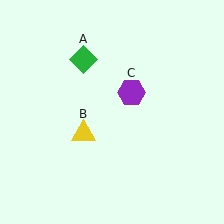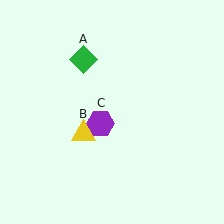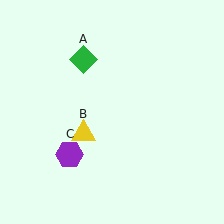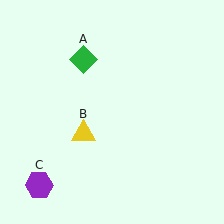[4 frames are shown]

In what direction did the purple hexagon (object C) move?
The purple hexagon (object C) moved down and to the left.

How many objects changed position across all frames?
1 object changed position: purple hexagon (object C).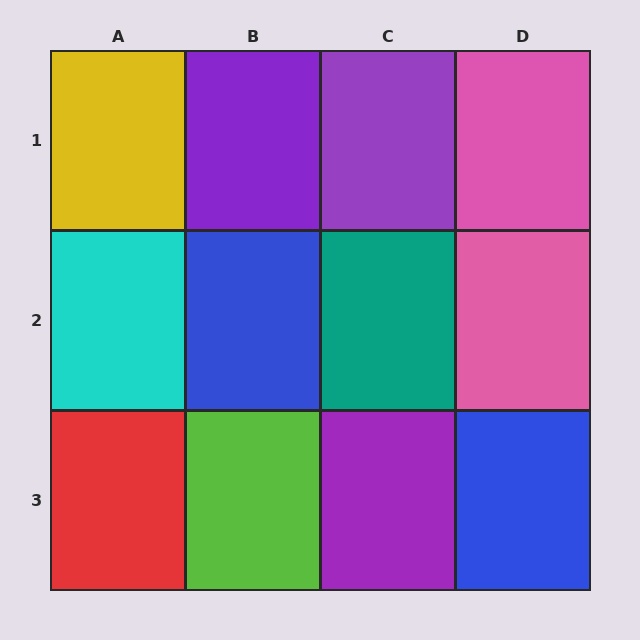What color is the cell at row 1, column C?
Purple.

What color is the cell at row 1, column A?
Yellow.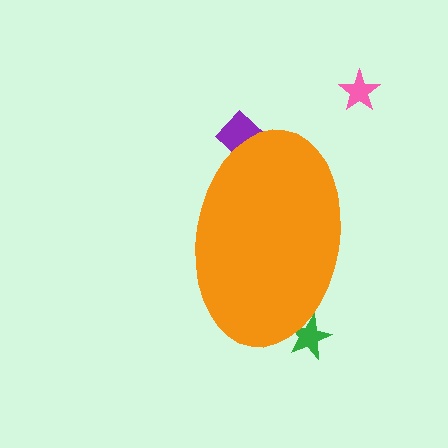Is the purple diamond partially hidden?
Yes, the purple diamond is partially hidden behind the orange ellipse.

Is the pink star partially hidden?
No, the pink star is fully visible.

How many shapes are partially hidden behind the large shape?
2 shapes are partially hidden.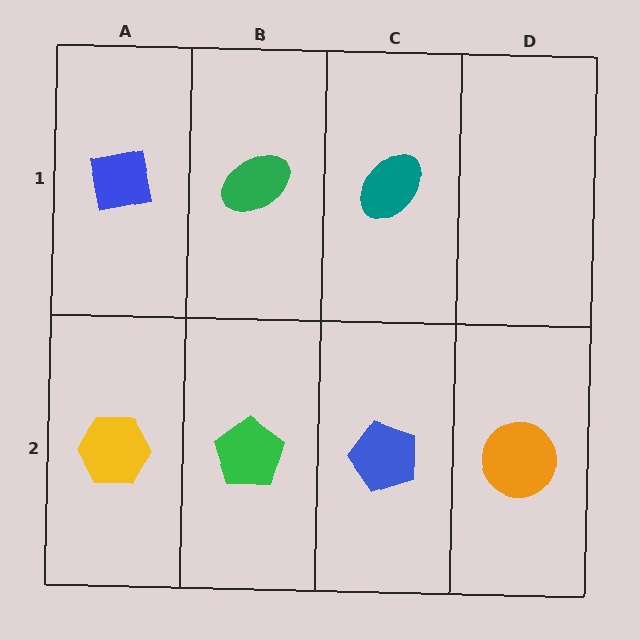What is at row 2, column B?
A green pentagon.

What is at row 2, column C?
A blue pentagon.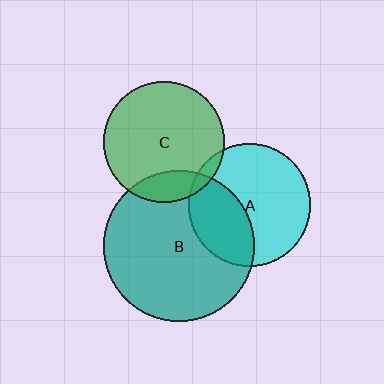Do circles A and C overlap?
Yes.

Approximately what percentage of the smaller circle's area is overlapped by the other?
Approximately 5%.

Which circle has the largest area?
Circle B (teal).